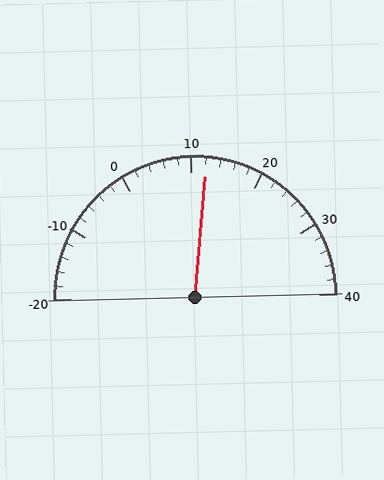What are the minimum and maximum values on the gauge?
The gauge ranges from -20 to 40.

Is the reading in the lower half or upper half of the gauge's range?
The reading is in the upper half of the range (-20 to 40).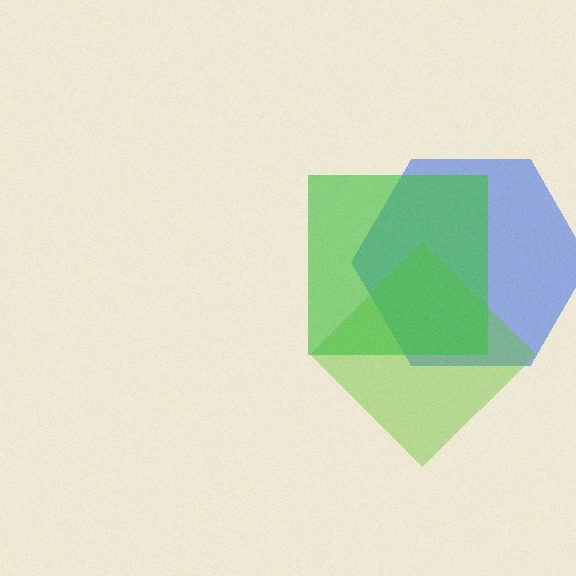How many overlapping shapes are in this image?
There are 3 overlapping shapes in the image.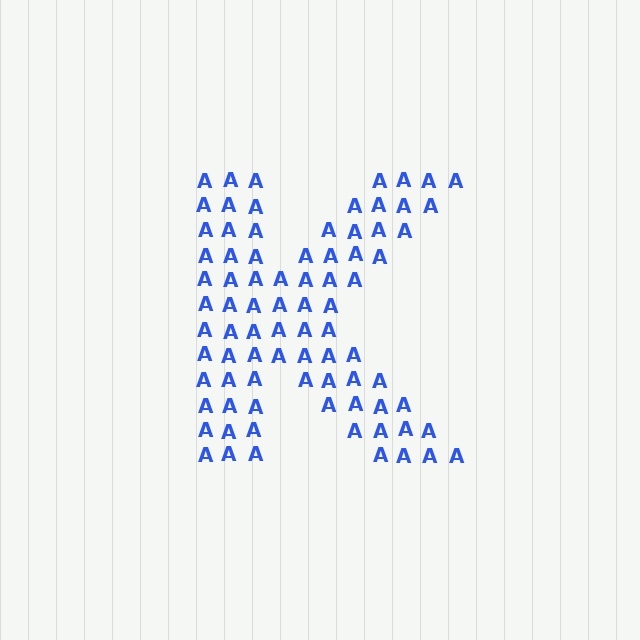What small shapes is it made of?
It is made of small letter A's.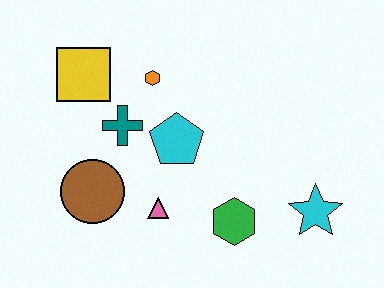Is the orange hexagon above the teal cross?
Yes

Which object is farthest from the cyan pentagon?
The cyan star is farthest from the cyan pentagon.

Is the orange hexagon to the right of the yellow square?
Yes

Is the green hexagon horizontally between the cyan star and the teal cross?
Yes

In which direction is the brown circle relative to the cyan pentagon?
The brown circle is to the left of the cyan pentagon.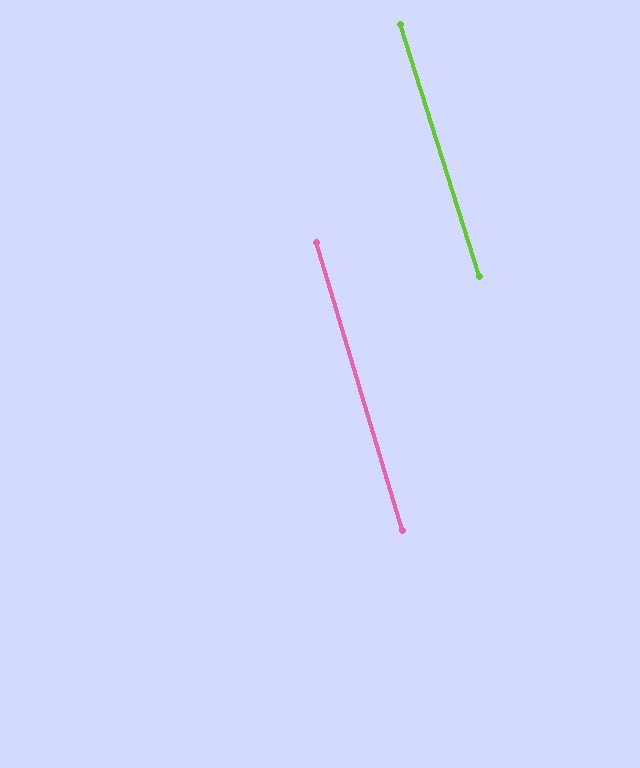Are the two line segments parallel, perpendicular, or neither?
Parallel — their directions differ by only 1.0°.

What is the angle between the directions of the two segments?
Approximately 1 degree.